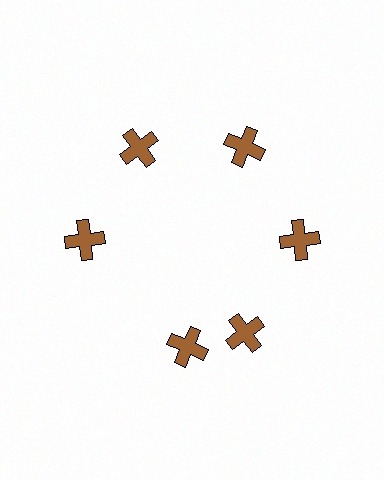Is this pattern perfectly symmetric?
No. The 6 brown crosses are arranged in a ring, but one element near the 7 o'clock position is rotated out of alignment along the ring, breaking the 6-fold rotational symmetry.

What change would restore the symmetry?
The symmetry would be restored by rotating it back into even spacing with its neighbors so that all 6 crosses sit at equal angles and equal distance from the center.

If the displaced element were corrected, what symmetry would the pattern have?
It would have 6-fold rotational symmetry — the pattern would map onto itself every 60 degrees.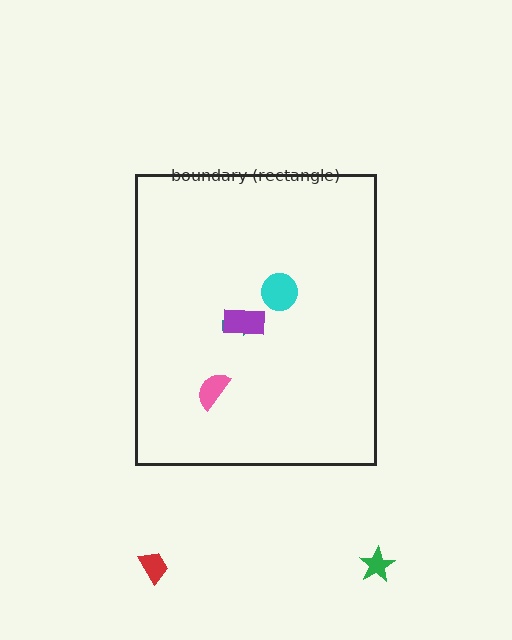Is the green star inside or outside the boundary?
Outside.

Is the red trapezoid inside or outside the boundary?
Outside.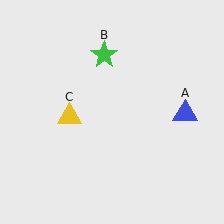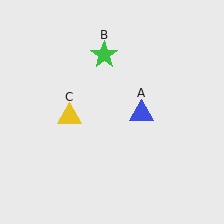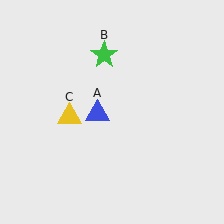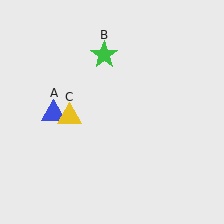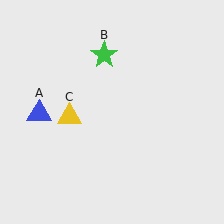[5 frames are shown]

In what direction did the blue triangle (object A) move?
The blue triangle (object A) moved left.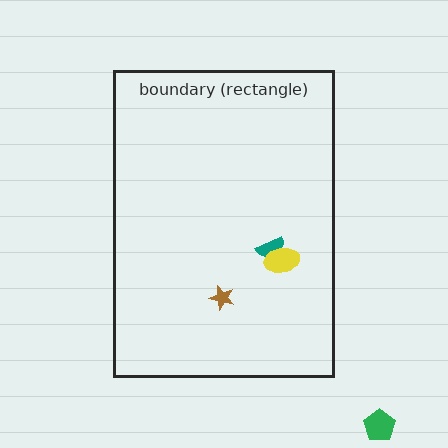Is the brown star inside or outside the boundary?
Inside.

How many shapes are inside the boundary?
3 inside, 1 outside.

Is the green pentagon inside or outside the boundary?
Outside.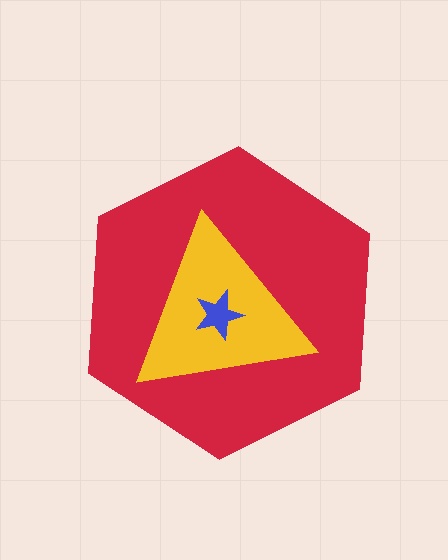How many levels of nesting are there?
3.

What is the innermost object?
The blue star.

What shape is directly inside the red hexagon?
The yellow triangle.